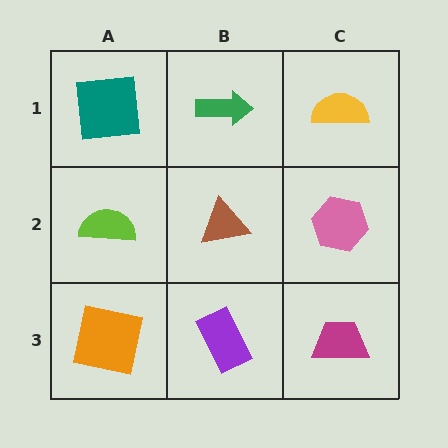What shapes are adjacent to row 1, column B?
A brown triangle (row 2, column B), a teal square (row 1, column A), a yellow semicircle (row 1, column C).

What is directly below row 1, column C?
A pink hexagon.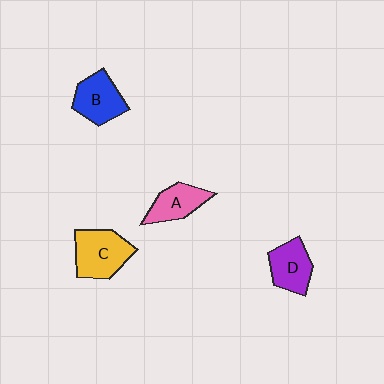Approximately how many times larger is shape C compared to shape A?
Approximately 1.4 times.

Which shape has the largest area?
Shape C (yellow).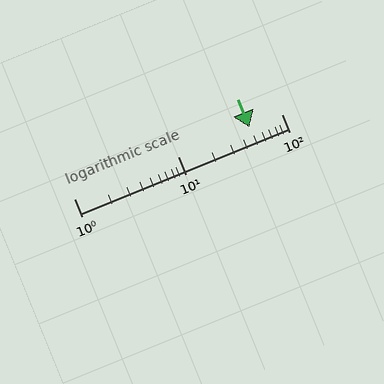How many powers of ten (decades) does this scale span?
The scale spans 2 decades, from 1 to 100.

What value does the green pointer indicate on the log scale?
The pointer indicates approximately 49.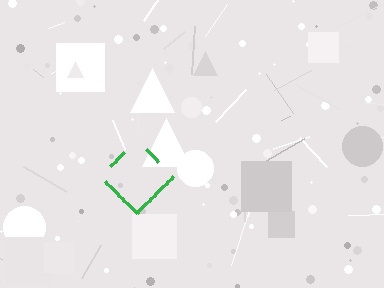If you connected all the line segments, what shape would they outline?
They would outline a diamond.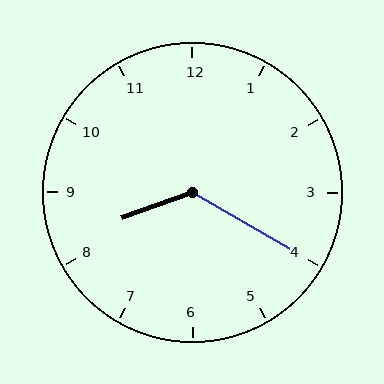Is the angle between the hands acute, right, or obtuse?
It is obtuse.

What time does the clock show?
8:20.